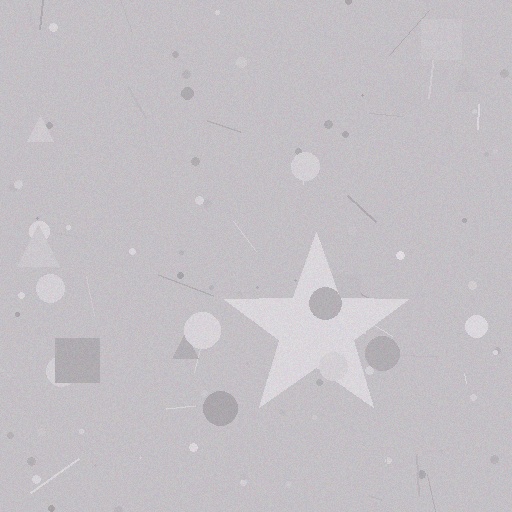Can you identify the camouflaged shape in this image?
The camouflaged shape is a star.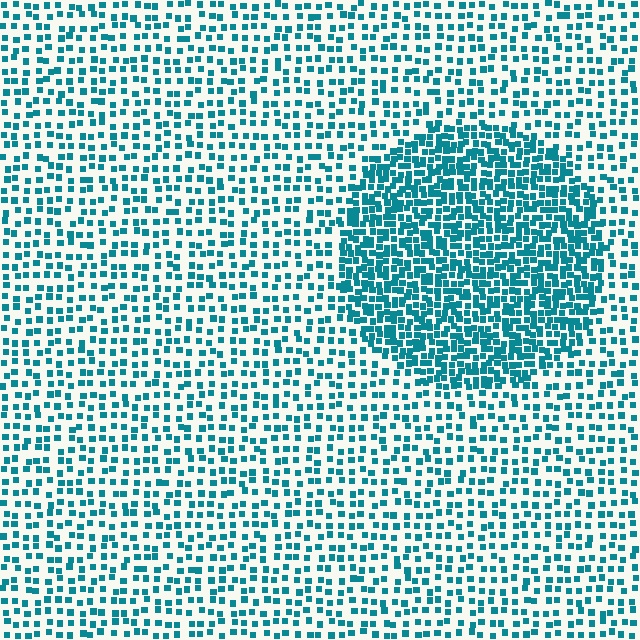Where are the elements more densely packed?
The elements are more densely packed inside the circle boundary.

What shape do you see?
I see a circle.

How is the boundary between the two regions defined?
The boundary is defined by a change in element density (approximately 2.2x ratio). All elements are the same color, size, and shape.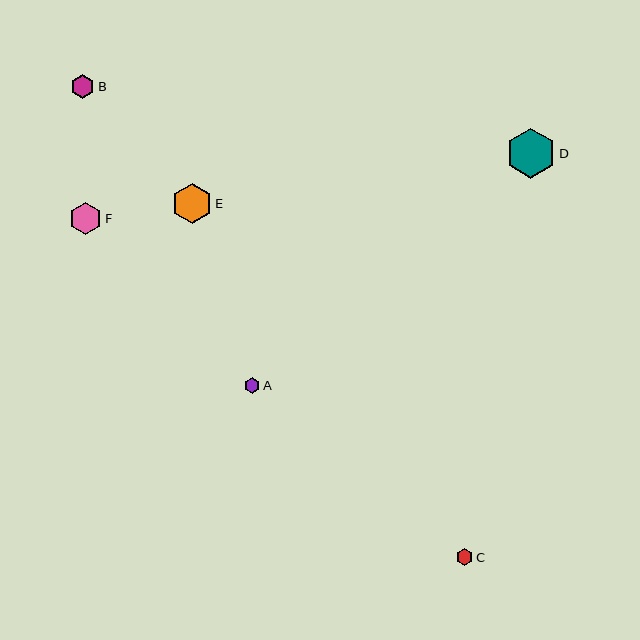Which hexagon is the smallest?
Hexagon A is the smallest with a size of approximately 16 pixels.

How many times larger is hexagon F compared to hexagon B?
Hexagon F is approximately 1.4 times the size of hexagon B.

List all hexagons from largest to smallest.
From largest to smallest: D, E, F, B, C, A.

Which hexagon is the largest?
Hexagon D is the largest with a size of approximately 50 pixels.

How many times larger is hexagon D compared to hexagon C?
Hexagon D is approximately 2.9 times the size of hexagon C.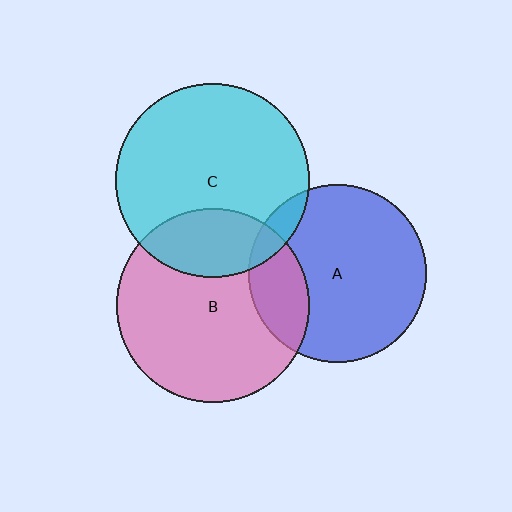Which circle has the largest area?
Circle C (cyan).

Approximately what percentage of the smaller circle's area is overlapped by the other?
Approximately 20%.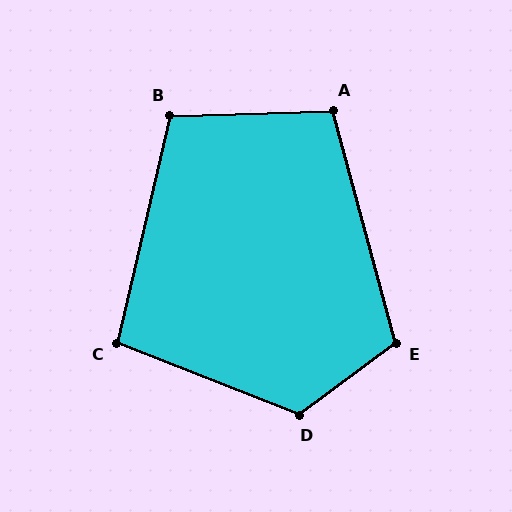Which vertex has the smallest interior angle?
C, at approximately 98 degrees.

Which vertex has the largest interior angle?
D, at approximately 122 degrees.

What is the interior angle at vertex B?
Approximately 105 degrees (obtuse).